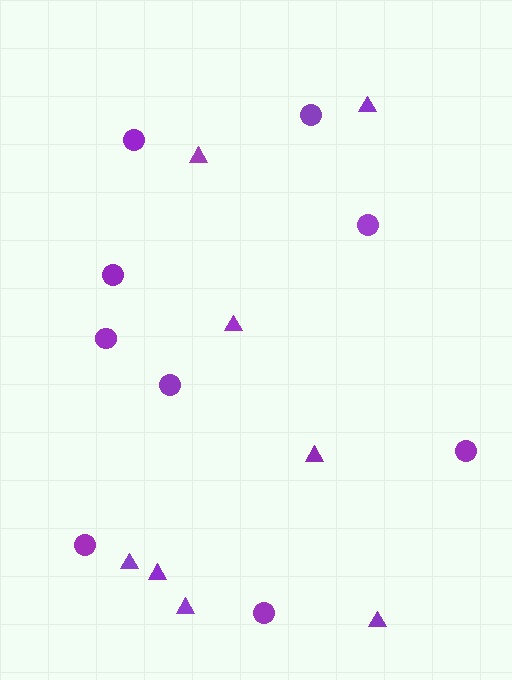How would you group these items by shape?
There are 2 groups: one group of triangles (8) and one group of circles (9).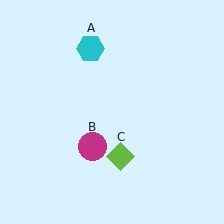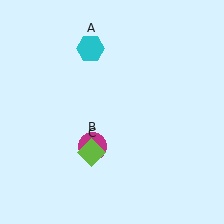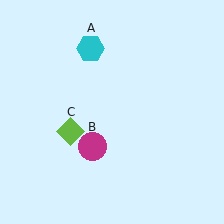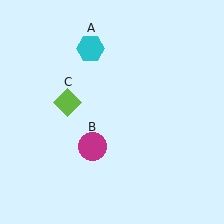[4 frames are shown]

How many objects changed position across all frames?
1 object changed position: lime diamond (object C).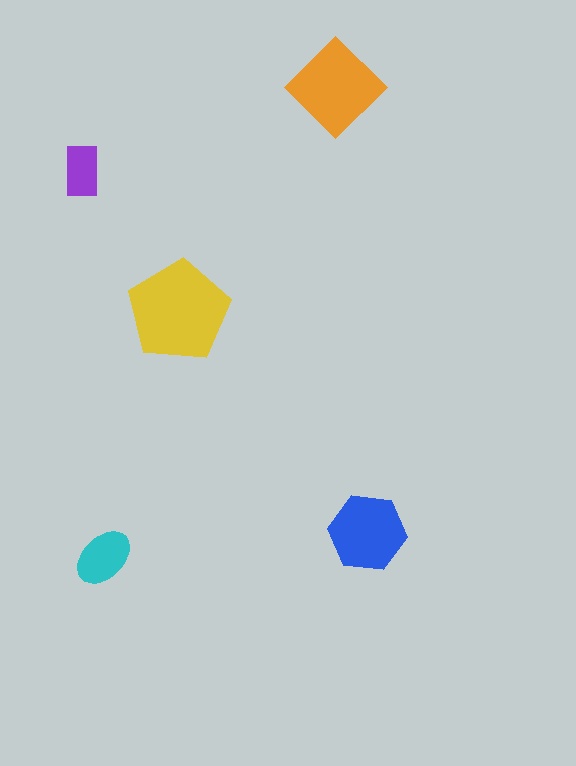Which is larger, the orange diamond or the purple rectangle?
The orange diamond.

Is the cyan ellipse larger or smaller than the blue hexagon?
Smaller.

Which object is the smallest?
The purple rectangle.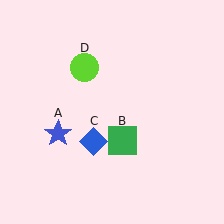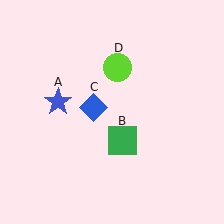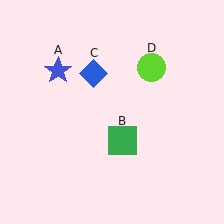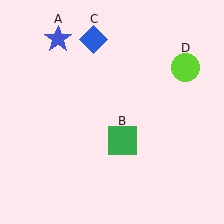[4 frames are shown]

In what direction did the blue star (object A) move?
The blue star (object A) moved up.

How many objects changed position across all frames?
3 objects changed position: blue star (object A), blue diamond (object C), lime circle (object D).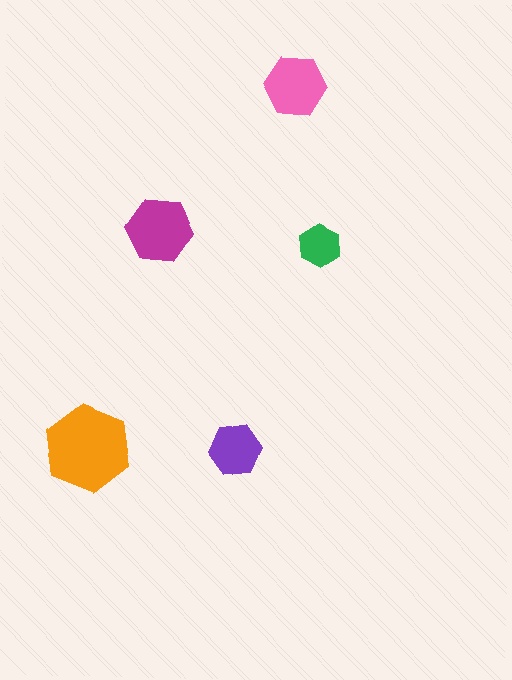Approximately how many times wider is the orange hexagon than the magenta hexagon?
About 1.5 times wider.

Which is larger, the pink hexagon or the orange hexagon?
The orange one.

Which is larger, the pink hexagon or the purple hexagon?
The pink one.